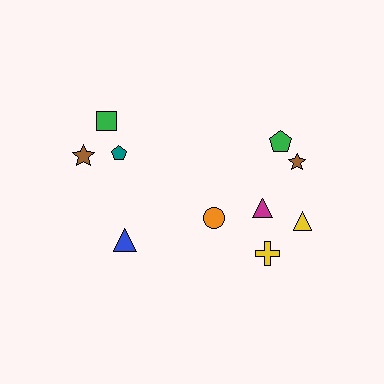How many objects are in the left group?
There are 4 objects.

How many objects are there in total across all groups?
There are 10 objects.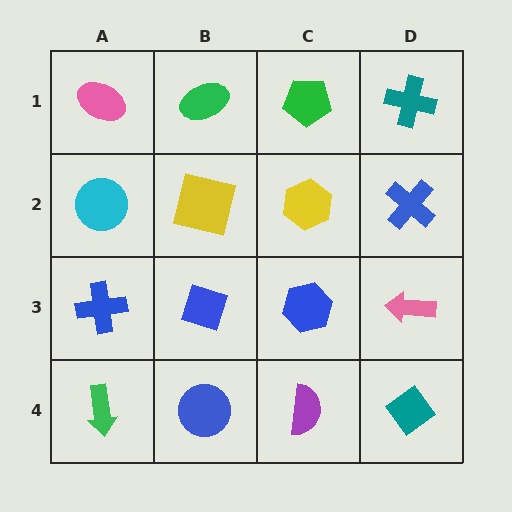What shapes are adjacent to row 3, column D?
A blue cross (row 2, column D), a teal diamond (row 4, column D), a blue hexagon (row 3, column C).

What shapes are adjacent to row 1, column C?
A yellow hexagon (row 2, column C), a green ellipse (row 1, column B), a teal cross (row 1, column D).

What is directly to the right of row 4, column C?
A teal diamond.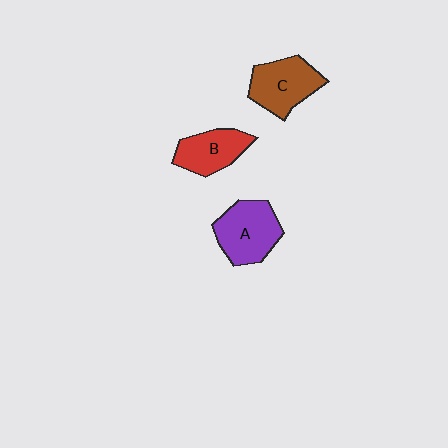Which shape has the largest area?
Shape A (purple).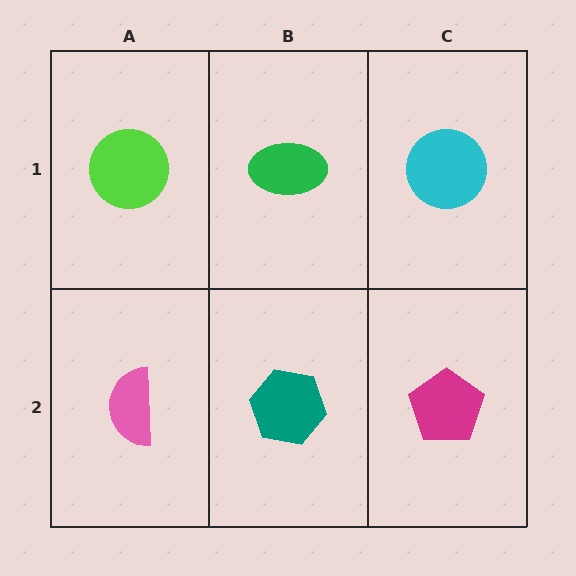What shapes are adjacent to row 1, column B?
A teal hexagon (row 2, column B), a lime circle (row 1, column A), a cyan circle (row 1, column C).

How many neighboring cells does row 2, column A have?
2.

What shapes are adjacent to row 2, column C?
A cyan circle (row 1, column C), a teal hexagon (row 2, column B).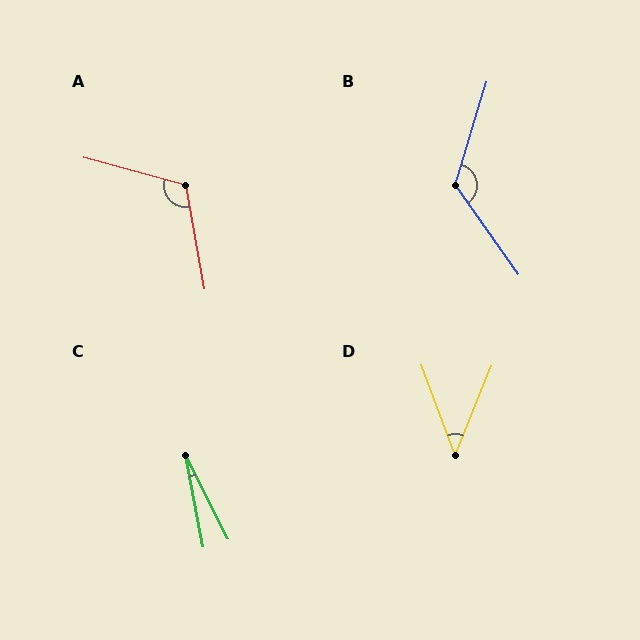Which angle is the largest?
B, at approximately 128 degrees.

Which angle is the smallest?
C, at approximately 16 degrees.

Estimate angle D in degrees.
Approximately 42 degrees.